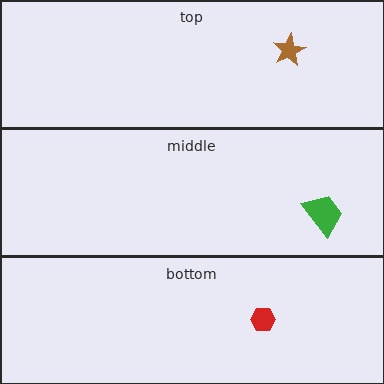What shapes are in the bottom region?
The red hexagon.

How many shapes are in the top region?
1.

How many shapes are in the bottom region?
1.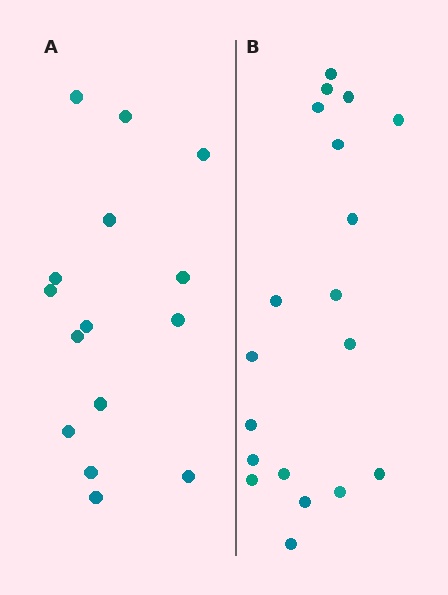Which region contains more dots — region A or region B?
Region B (the right region) has more dots.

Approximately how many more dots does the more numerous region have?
Region B has about 4 more dots than region A.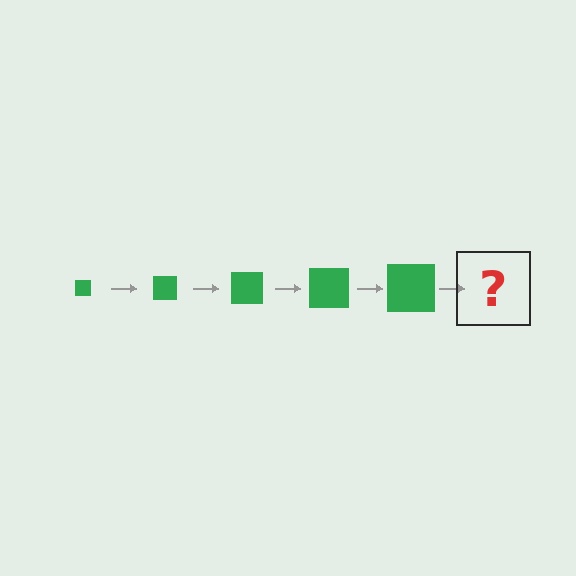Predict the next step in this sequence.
The next step is a green square, larger than the previous one.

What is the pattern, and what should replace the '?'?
The pattern is that the square gets progressively larger each step. The '?' should be a green square, larger than the previous one.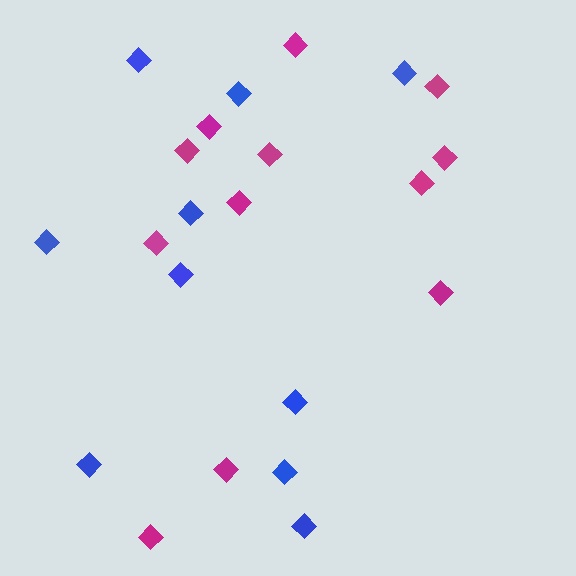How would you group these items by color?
There are 2 groups: one group of blue diamonds (10) and one group of magenta diamonds (12).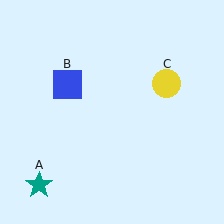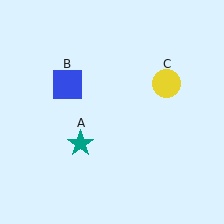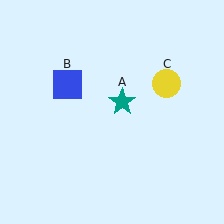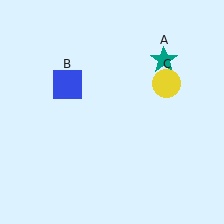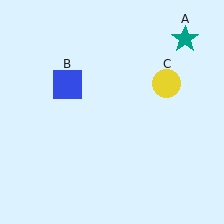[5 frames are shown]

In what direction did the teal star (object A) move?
The teal star (object A) moved up and to the right.